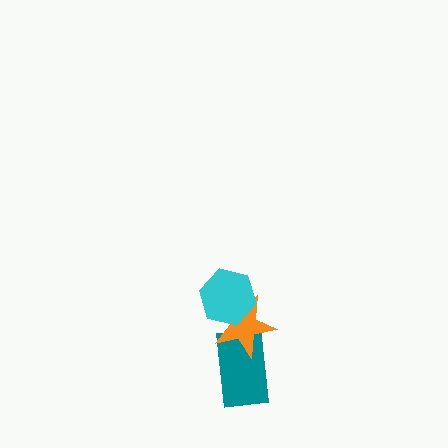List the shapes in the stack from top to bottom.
From top to bottom: the cyan hexagon, the orange star, the teal rectangle.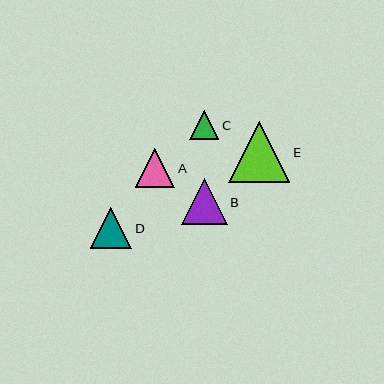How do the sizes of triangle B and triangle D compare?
Triangle B and triangle D are approximately the same size.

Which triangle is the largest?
Triangle E is the largest with a size of approximately 61 pixels.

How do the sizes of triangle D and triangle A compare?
Triangle D and triangle A are approximately the same size.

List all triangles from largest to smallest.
From largest to smallest: E, B, D, A, C.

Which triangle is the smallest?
Triangle C is the smallest with a size of approximately 29 pixels.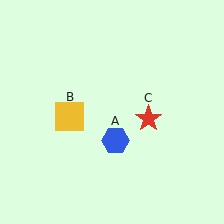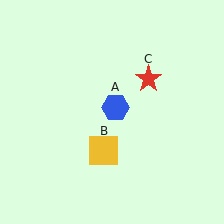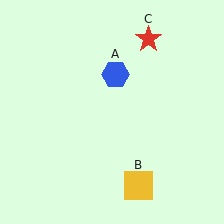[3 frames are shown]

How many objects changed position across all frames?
3 objects changed position: blue hexagon (object A), yellow square (object B), red star (object C).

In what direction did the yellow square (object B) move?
The yellow square (object B) moved down and to the right.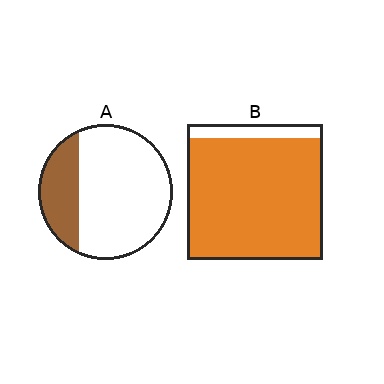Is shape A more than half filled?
No.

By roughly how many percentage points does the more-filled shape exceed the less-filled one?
By roughly 65 percentage points (B over A).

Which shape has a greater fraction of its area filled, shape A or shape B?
Shape B.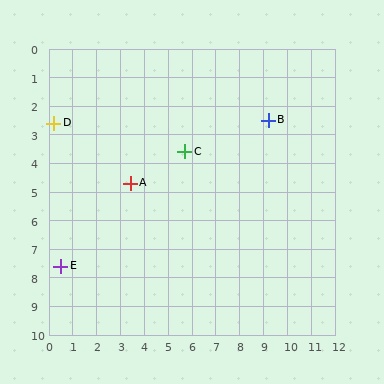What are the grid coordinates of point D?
Point D is at approximately (0.2, 2.6).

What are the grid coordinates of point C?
Point C is at approximately (5.7, 3.6).